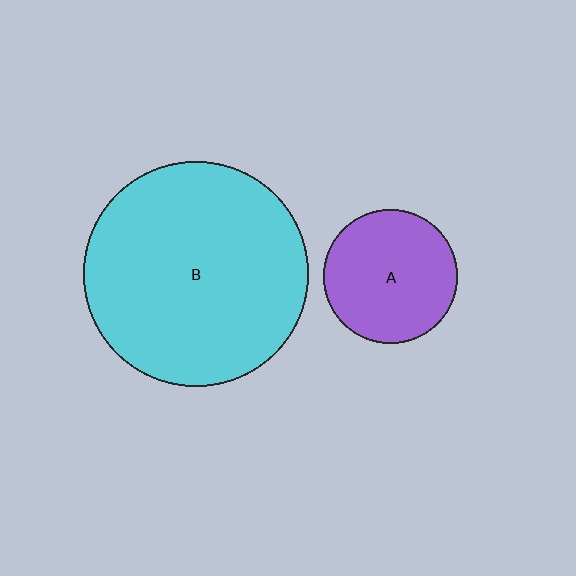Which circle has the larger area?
Circle B (cyan).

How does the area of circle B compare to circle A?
Approximately 2.8 times.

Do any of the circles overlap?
No, none of the circles overlap.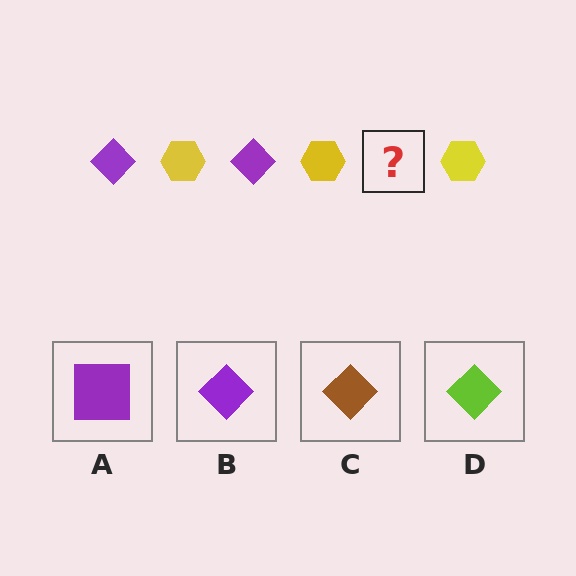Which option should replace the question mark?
Option B.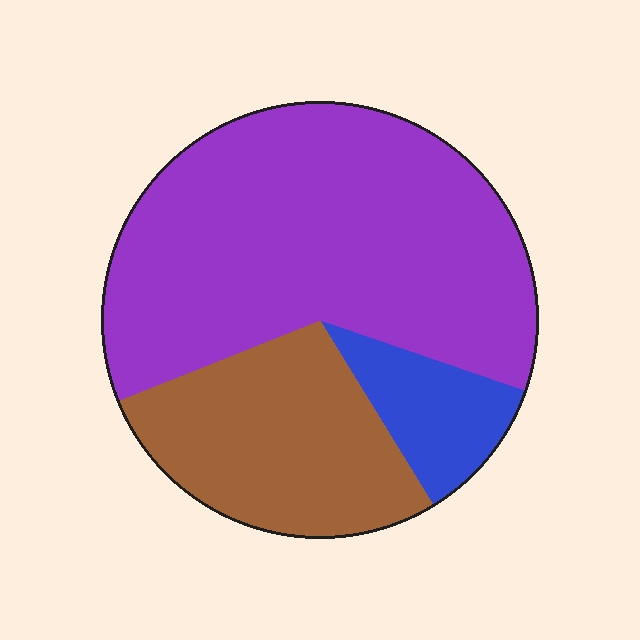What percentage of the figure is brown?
Brown takes up between a sixth and a third of the figure.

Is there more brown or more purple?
Purple.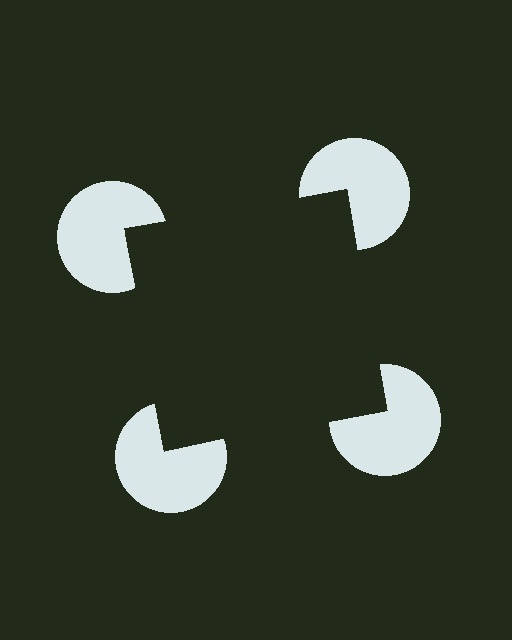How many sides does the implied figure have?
4 sides.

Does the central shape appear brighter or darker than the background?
It typically appears slightly darker than the background, even though no actual brightness change is drawn.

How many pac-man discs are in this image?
There are 4 — one at each vertex of the illusory square.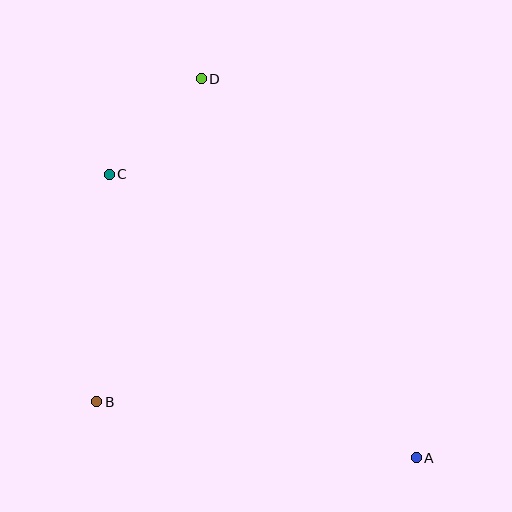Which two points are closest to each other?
Points C and D are closest to each other.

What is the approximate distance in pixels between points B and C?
The distance between B and C is approximately 228 pixels.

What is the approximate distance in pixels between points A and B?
The distance between A and B is approximately 325 pixels.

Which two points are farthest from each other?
Points A and D are farthest from each other.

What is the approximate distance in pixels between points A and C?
The distance between A and C is approximately 418 pixels.